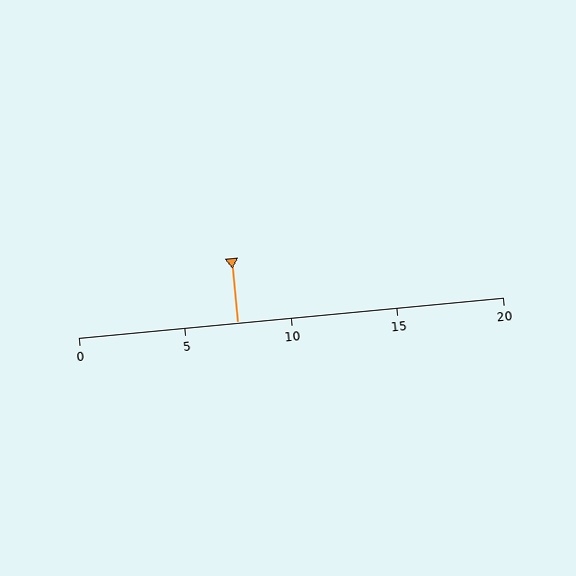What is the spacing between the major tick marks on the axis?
The major ticks are spaced 5 apart.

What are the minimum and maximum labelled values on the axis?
The axis runs from 0 to 20.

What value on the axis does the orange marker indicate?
The marker indicates approximately 7.5.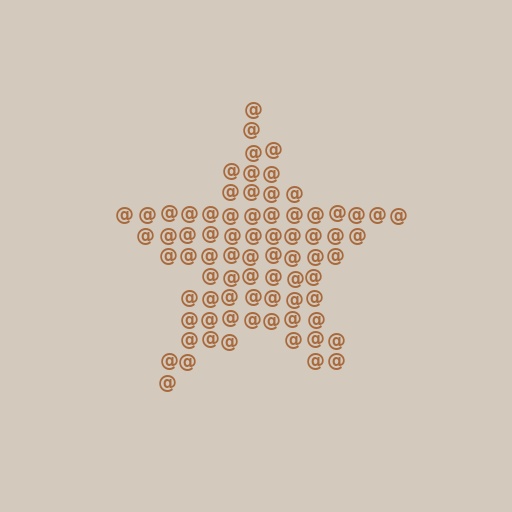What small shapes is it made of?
It is made of small at signs.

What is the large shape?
The large shape is a star.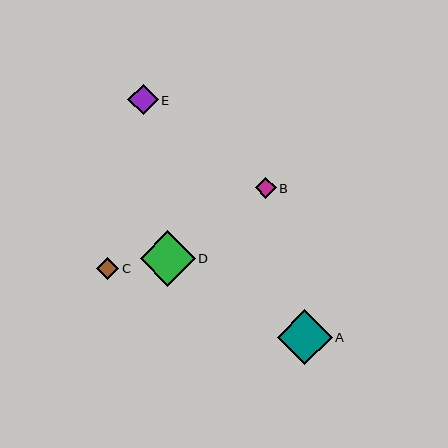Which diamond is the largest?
Diamond D is the largest with a size of approximately 55 pixels.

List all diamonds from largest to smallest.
From largest to smallest: D, A, E, C, B.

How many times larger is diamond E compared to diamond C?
Diamond E is approximately 1.4 times the size of diamond C.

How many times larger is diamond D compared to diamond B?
Diamond D is approximately 2.6 times the size of diamond B.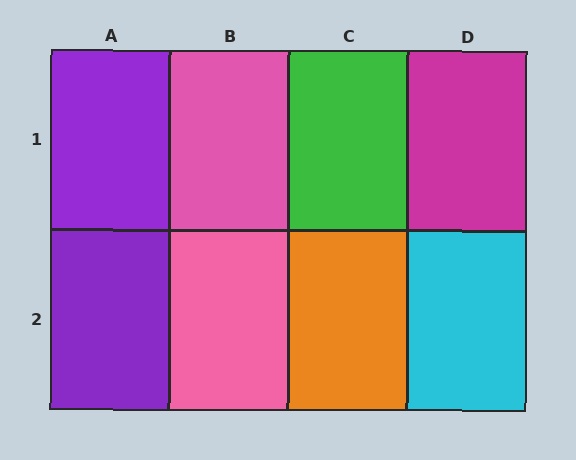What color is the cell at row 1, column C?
Green.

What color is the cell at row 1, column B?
Pink.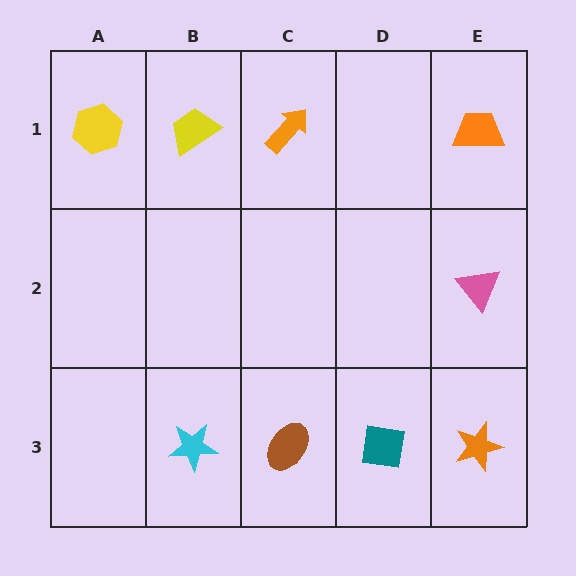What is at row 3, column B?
A cyan star.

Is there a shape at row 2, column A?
No, that cell is empty.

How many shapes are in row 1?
4 shapes.